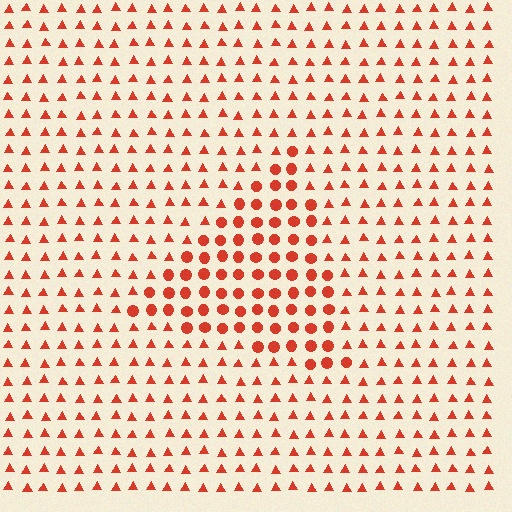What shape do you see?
I see a triangle.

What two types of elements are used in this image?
The image uses circles inside the triangle region and triangles outside it.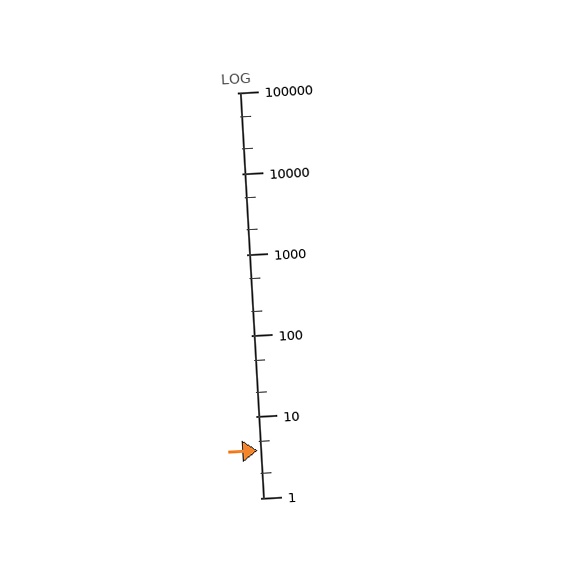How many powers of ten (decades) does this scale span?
The scale spans 5 decades, from 1 to 100000.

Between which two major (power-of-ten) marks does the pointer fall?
The pointer is between 1 and 10.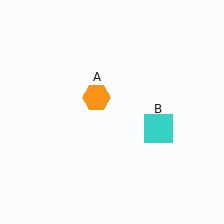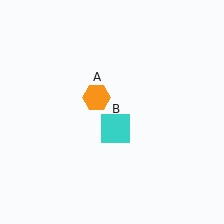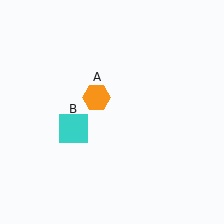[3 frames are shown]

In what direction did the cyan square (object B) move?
The cyan square (object B) moved left.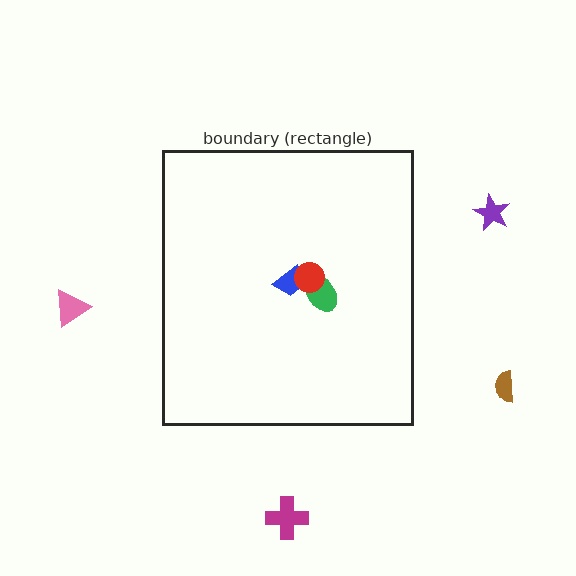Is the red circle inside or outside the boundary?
Inside.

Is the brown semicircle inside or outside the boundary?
Outside.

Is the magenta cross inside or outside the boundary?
Outside.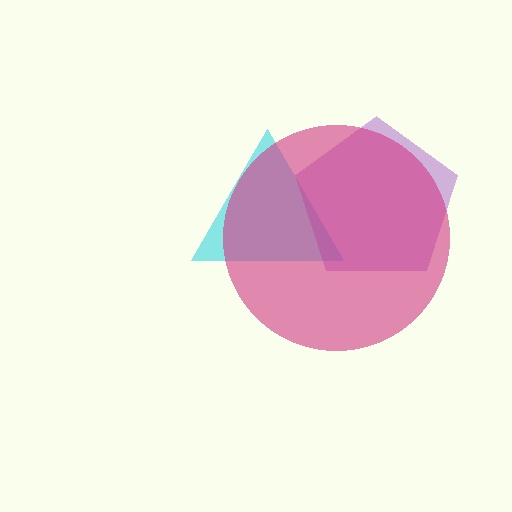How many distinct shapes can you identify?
There are 3 distinct shapes: a cyan triangle, a purple pentagon, a magenta circle.